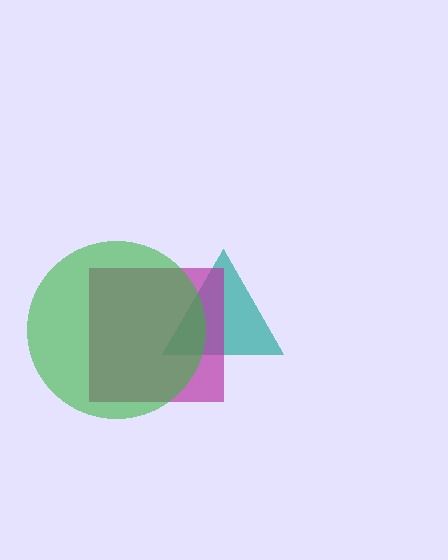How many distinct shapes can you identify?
There are 3 distinct shapes: a teal triangle, a magenta square, a green circle.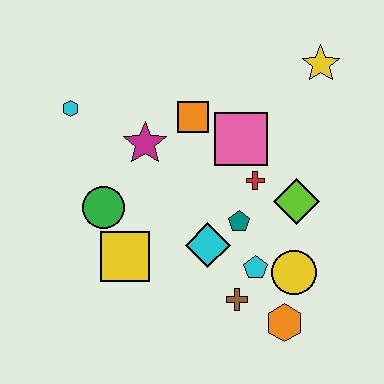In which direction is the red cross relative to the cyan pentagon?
The red cross is above the cyan pentagon.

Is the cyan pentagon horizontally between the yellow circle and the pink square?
Yes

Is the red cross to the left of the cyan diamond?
No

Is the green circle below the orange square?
Yes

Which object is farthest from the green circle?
The yellow star is farthest from the green circle.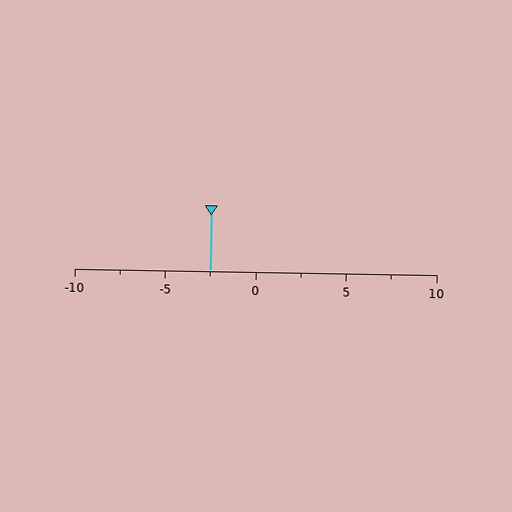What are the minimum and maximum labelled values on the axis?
The axis runs from -10 to 10.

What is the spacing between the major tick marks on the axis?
The major ticks are spaced 5 apart.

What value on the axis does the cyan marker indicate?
The marker indicates approximately -2.5.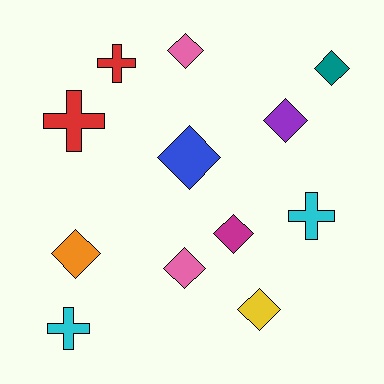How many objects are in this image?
There are 12 objects.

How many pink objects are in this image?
There are 2 pink objects.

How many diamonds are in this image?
There are 8 diamonds.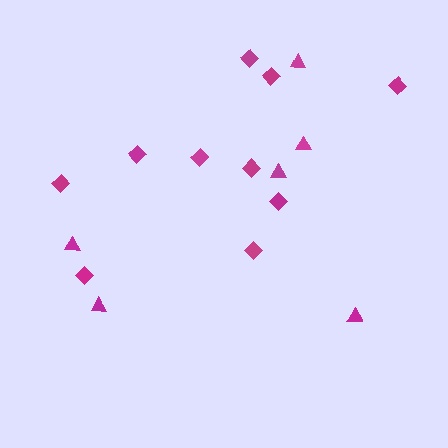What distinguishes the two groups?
There are 2 groups: one group of diamonds (10) and one group of triangles (6).